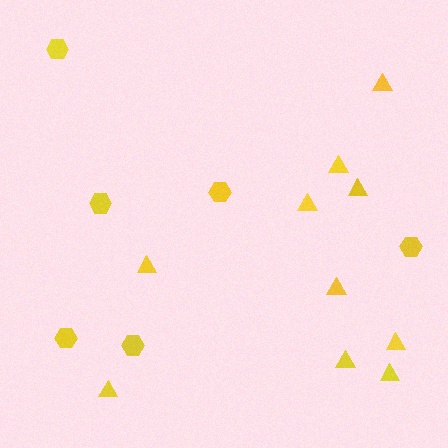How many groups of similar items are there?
There are 2 groups: one group of hexagons (6) and one group of triangles (10).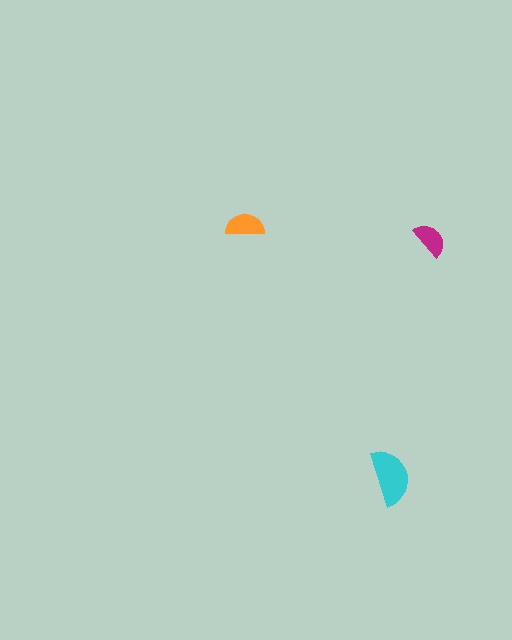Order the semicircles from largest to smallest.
the cyan one, the orange one, the magenta one.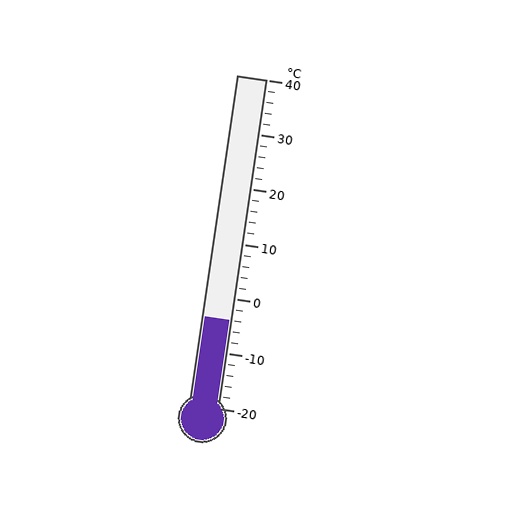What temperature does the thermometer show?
The thermometer shows approximately -4°C.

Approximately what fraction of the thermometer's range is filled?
The thermometer is filled to approximately 25% of its range.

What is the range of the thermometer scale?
The thermometer scale ranges from -20°C to 40°C.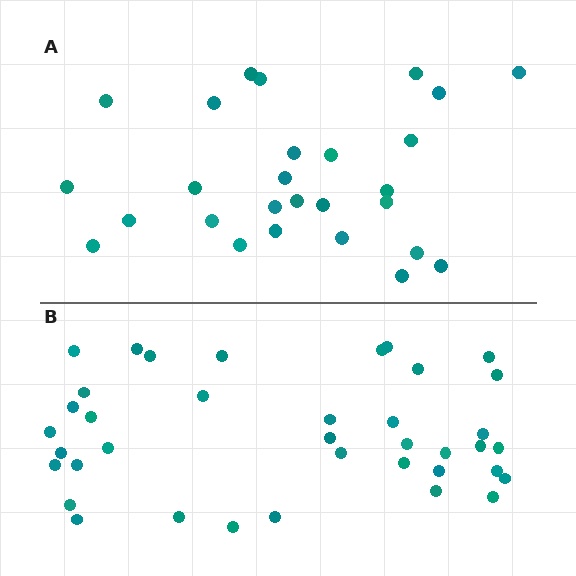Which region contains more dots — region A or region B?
Region B (the bottom region) has more dots.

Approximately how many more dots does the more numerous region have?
Region B has roughly 12 or so more dots than region A.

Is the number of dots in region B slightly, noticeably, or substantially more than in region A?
Region B has noticeably more, but not dramatically so. The ratio is roughly 1.4 to 1.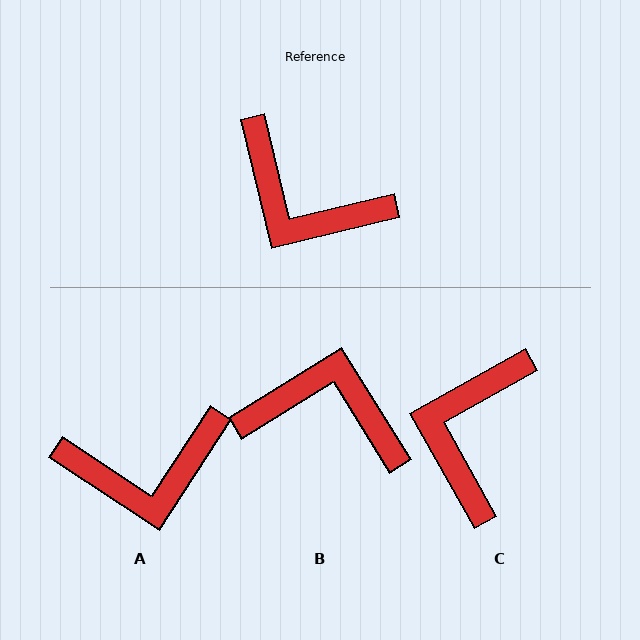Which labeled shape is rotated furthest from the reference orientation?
B, about 162 degrees away.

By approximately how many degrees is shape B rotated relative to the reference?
Approximately 162 degrees clockwise.